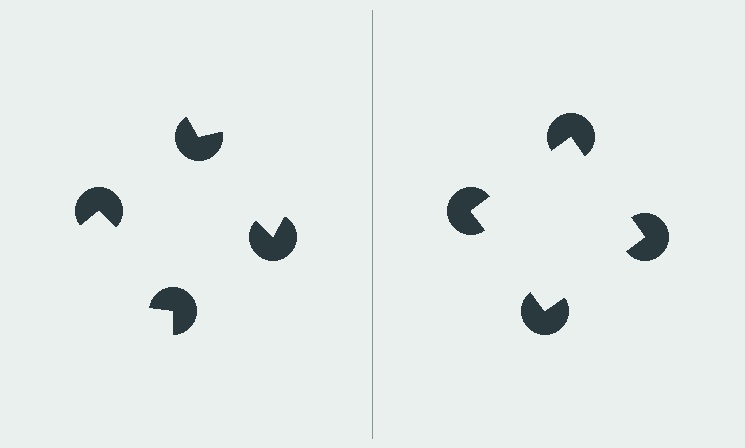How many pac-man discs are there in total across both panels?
8 — 4 on each side.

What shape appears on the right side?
An illusory square.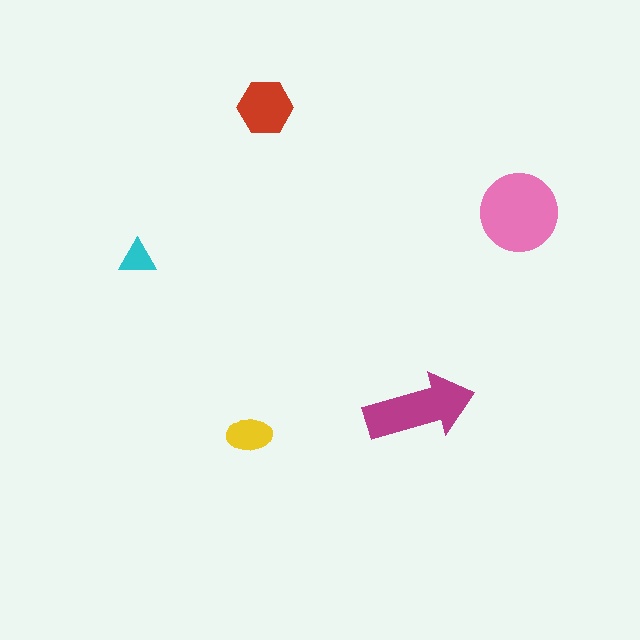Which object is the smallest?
The cyan triangle.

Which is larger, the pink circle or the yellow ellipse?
The pink circle.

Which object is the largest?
The pink circle.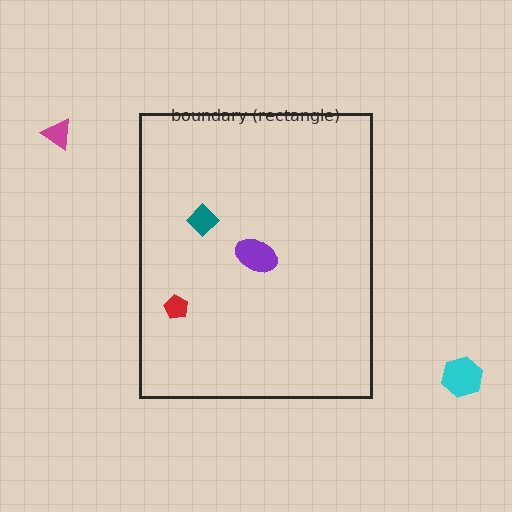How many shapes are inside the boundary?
3 inside, 2 outside.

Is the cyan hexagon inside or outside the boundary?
Outside.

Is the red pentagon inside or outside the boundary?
Inside.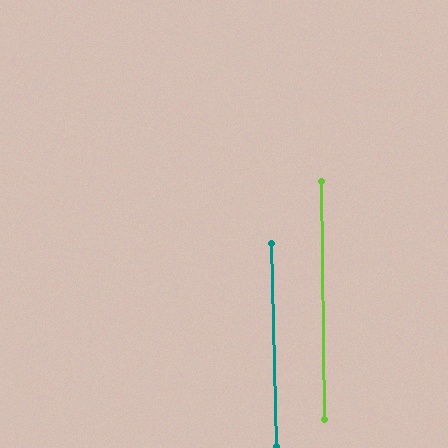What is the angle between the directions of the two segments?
Approximately 1 degree.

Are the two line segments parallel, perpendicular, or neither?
Parallel — their directions differ by only 1.0°.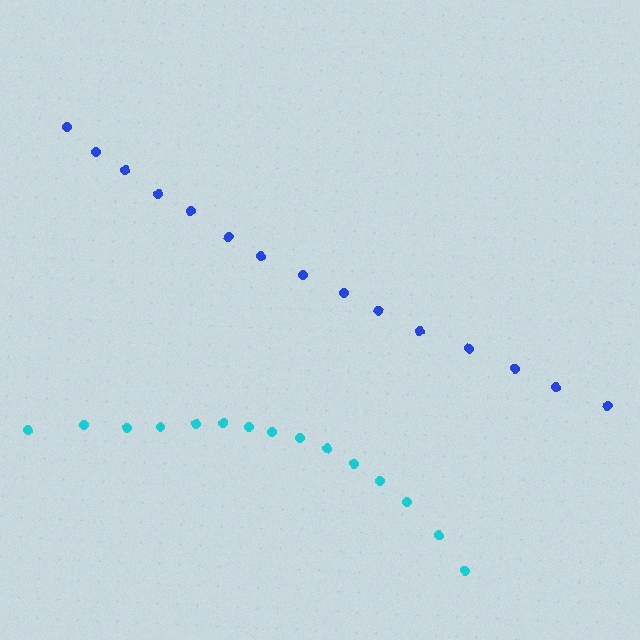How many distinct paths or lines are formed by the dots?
There are 2 distinct paths.